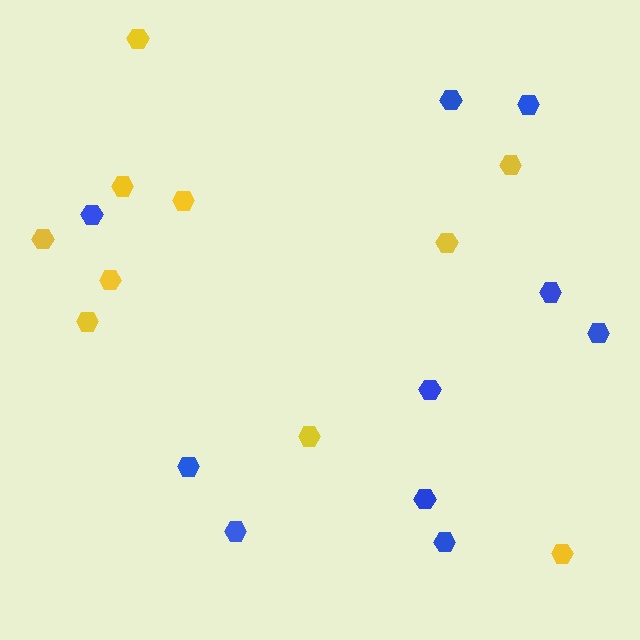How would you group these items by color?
There are 2 groups: one group of yellow hexagons (10) and one group of blue hexagons (10).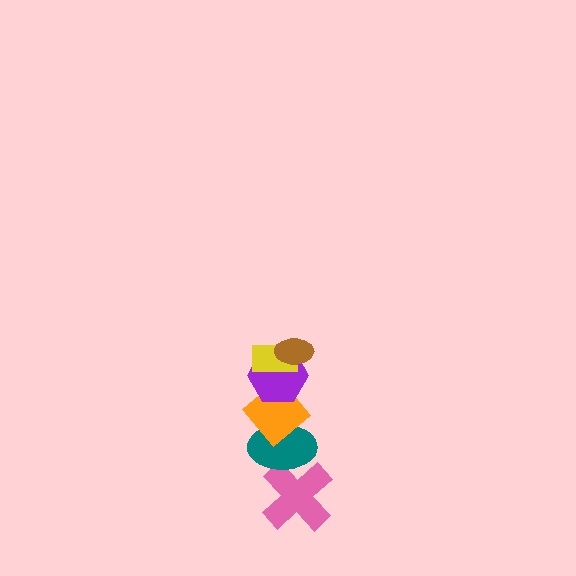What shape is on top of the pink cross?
The teal ellipse is on top of the pink cross.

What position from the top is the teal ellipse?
The teal ellipse is 5th from the top.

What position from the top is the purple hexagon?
The purple hexagon is 3rd from the top.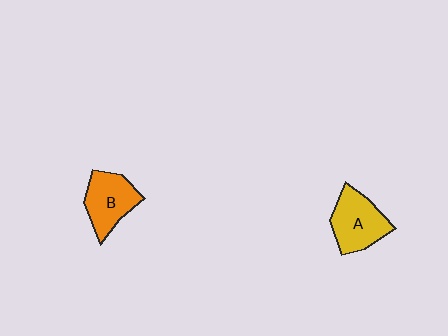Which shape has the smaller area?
Shape B (orange).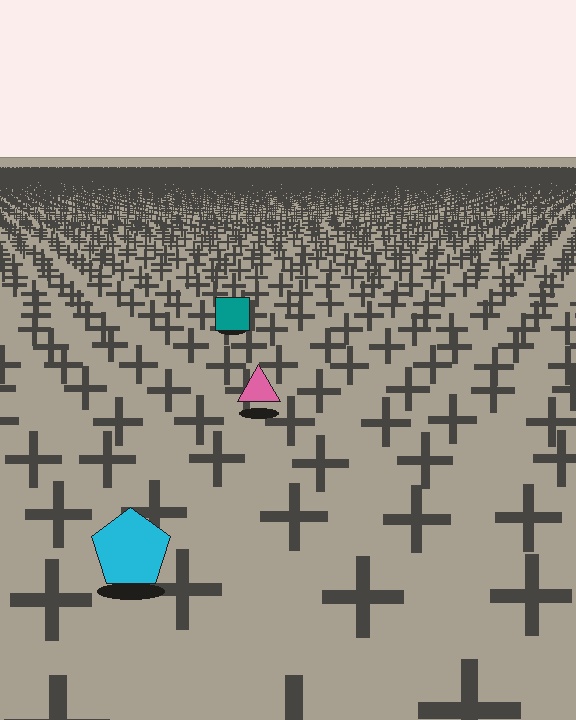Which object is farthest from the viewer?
The teal square is farthest from the viewer. It appears smaller and the ground texture around it is denser.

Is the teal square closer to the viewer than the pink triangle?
No. The pink triangle is closer — you can tell from the texture gradient: the ground texture is coarser near it.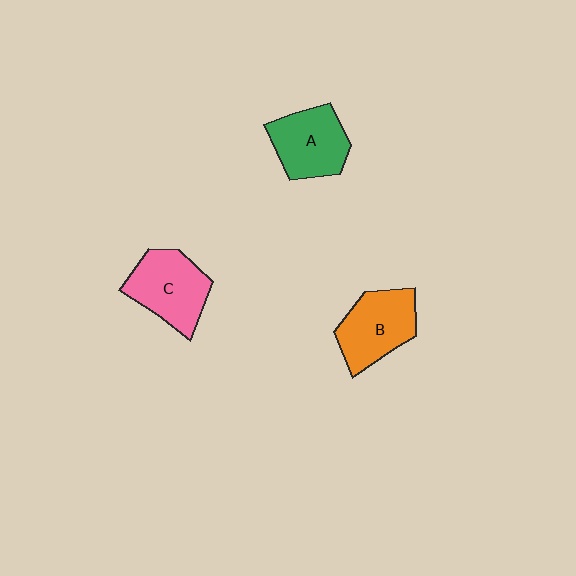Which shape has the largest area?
Shape C (pink).